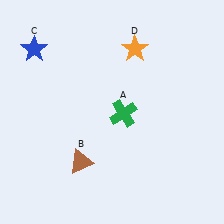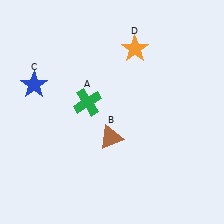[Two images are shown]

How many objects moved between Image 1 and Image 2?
3 objects moved between the two images.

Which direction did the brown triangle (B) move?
The brown triangle (B) moved right.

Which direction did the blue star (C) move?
The blue star (C) moved down.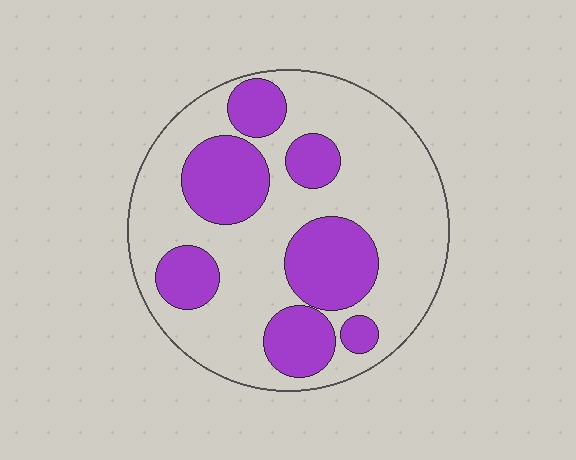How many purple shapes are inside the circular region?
7.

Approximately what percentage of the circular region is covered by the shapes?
Approximately 35%.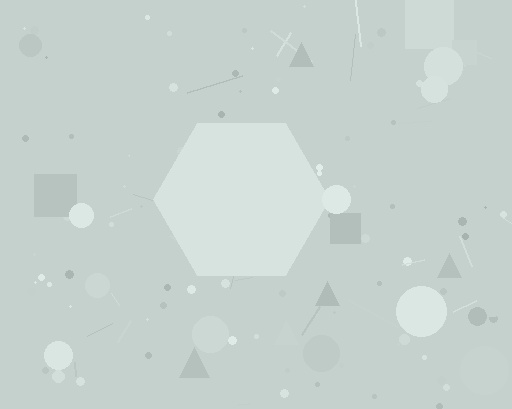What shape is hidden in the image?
A hexagon is hidden in the image.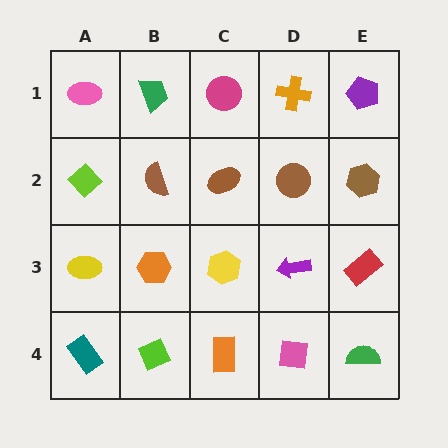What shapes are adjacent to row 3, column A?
A lime diamond (row 2, column A), a teal rectangle (row 4, column A), an orange hexagon (row 3, column B).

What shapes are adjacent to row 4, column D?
A purple arrow (row 3, column D), an orange rectangle (row 4, column C), a green semicircle (row 4, column E).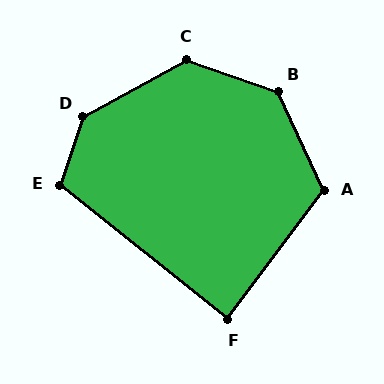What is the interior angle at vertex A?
Approximately 118 degrees (obtuse).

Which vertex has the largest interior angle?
D, at approximately 138 degrees.